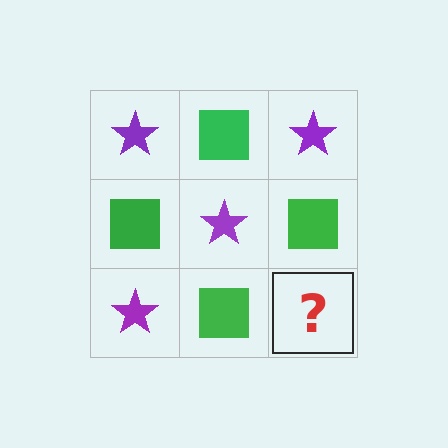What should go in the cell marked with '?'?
The missing cell should contain a purple star.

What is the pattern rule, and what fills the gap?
The rule is that it alternates purple star and green square in a checkerboard pattern. The gap should be filled with a purple star.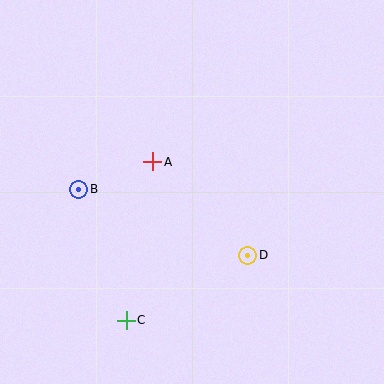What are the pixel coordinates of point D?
Point D is at (248, 255).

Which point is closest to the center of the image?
Point A at (153, 162) is closest to the center.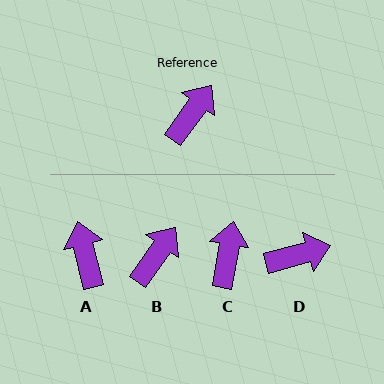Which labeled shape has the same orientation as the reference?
B.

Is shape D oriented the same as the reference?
No, it is off by about 39 degrees.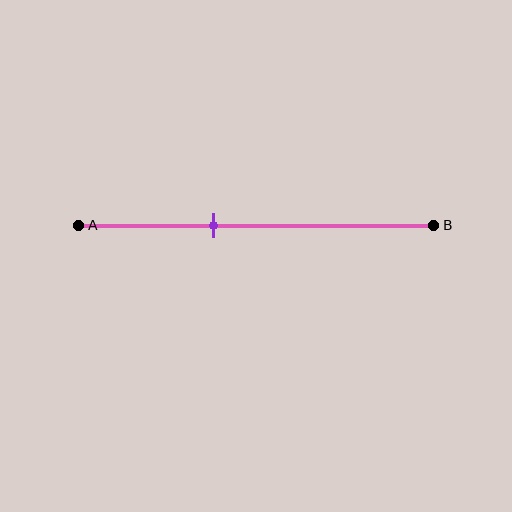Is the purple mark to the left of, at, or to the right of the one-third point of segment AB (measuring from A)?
The purple mark is to the right of the one-third point of segment AB.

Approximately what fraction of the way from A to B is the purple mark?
The purple mark is approximately 40% of the way from A to B.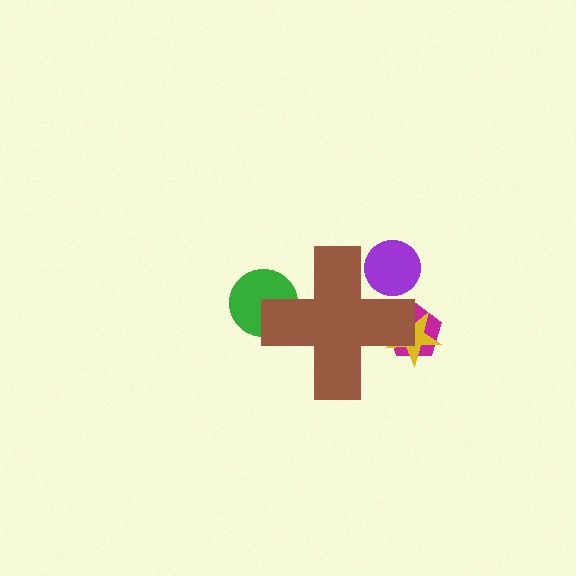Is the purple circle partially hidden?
Yes, the purple circle is partially hidden behind the brown cross.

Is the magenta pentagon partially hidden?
Yes, the magenta pentagon is partially hidden behind the brown cross.